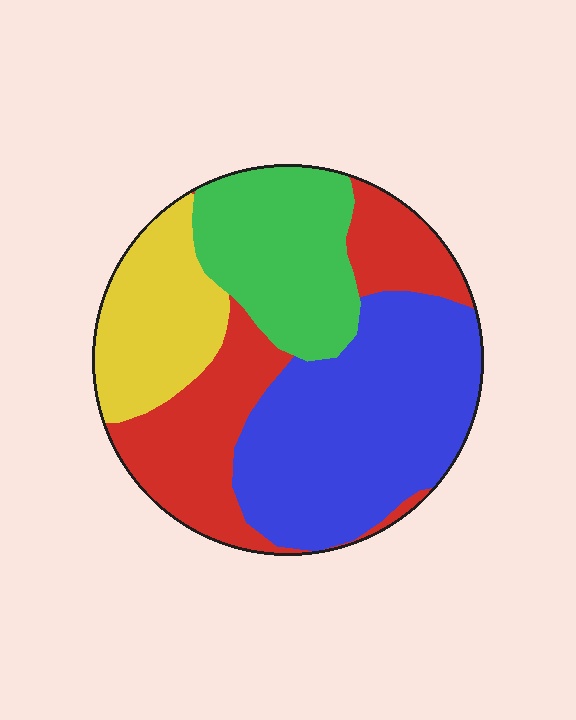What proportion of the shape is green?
Green covers around 20% of the shape.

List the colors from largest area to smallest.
From largest to smallest: blue, red, green, yellow.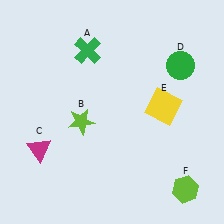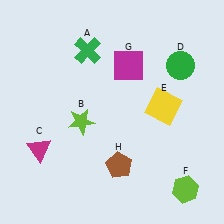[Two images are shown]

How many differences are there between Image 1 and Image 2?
There are 2 differences between the two images.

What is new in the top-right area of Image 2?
A magenta square (G) was added in the top-right area of Image 2.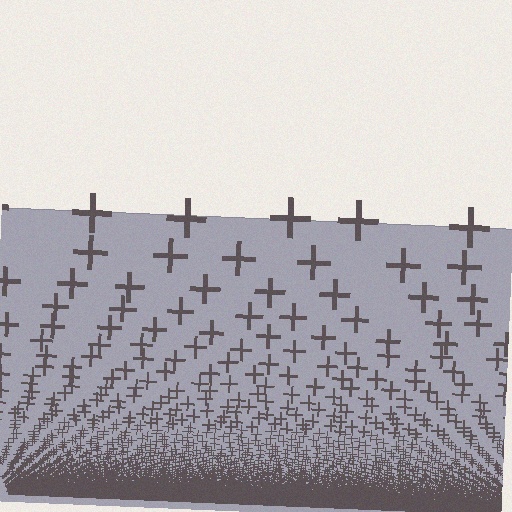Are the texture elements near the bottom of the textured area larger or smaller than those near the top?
Smaller. The gradient is inverted — elements near the bottom are smaller and denser.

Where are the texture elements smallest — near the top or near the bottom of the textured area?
Near the bottom.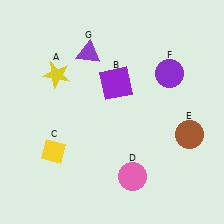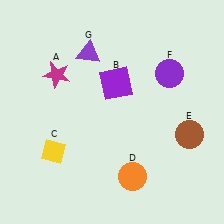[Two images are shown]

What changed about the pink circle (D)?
In Image 1, D is pink. In Image 2, it changed to orange.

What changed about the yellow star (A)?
In Image 1, A is yellow. In Image 2, it changed to magenta.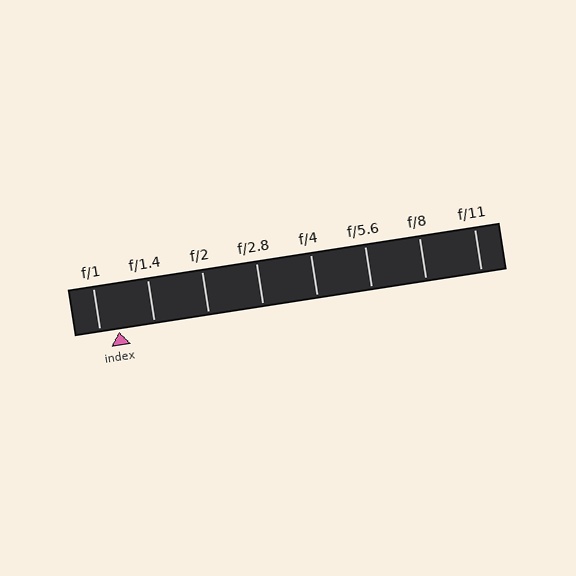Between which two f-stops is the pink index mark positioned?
The index mark is between f/1 and f/1.4.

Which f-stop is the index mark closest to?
The index mark is closest to f/1.